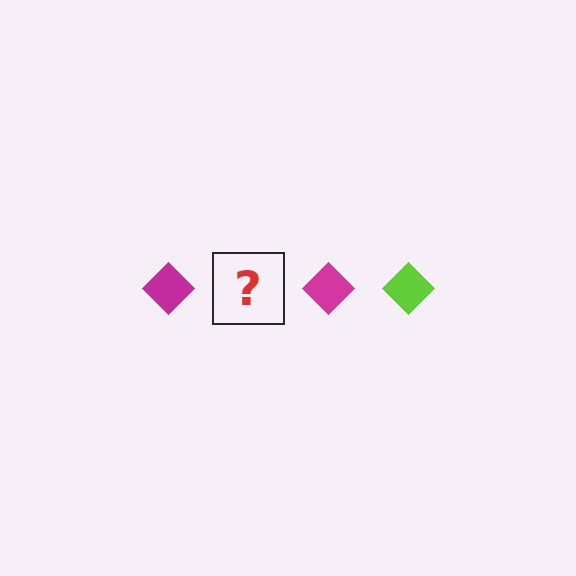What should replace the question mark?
The question mark should be replaced with a lime diamond.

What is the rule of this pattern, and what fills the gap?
The rule is that the pattern cycles through magenta, lime diamonds. The gap should be filled with a lime diamond.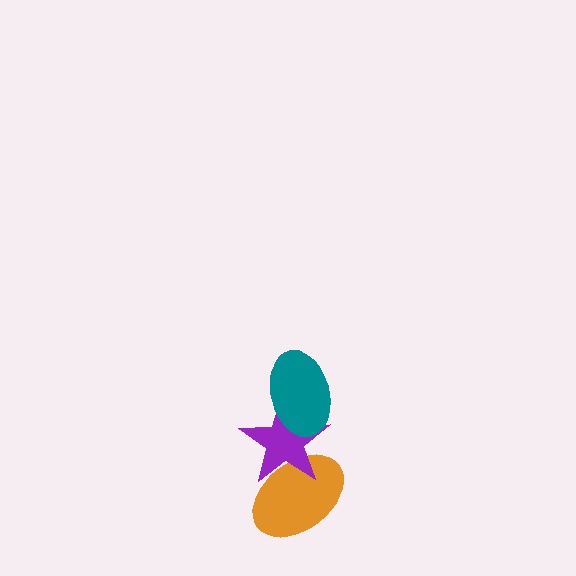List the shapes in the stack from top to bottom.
From top to bottom: the teal ellipse, the purple star, the orange ellipse.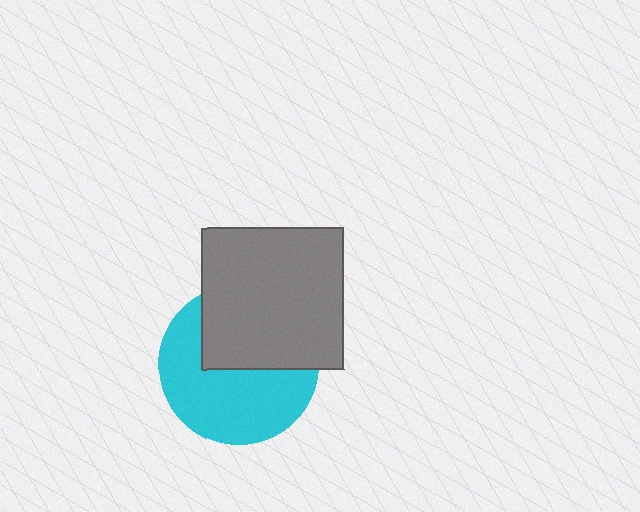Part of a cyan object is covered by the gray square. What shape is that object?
It is a circle.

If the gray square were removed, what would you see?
You would see the complete cyan circle.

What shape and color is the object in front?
The object in front is a gray square.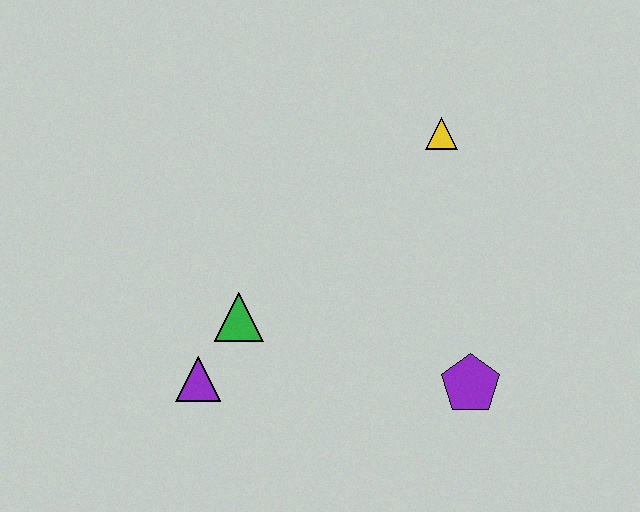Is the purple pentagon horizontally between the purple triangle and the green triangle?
No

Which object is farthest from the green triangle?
The yellow triangle is farthest from the green triangle.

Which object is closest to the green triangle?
The purple triangle is closest to the green triangle.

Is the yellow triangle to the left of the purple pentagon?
Yes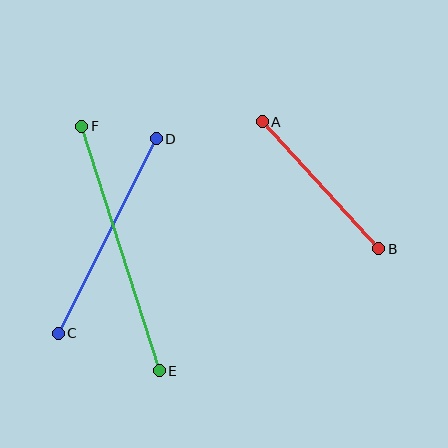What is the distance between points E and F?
The distance is approximately 257 pixels.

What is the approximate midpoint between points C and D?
The midpoint is at approximately (107, 236) pixels.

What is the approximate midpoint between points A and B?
The midpoint is at approximately (321, 185) pixels.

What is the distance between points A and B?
The distance is approximately 172 pixels.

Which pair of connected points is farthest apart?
Points E and F are farthest apart.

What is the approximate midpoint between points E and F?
The midpoint is at approximately (121, 248) pixels.